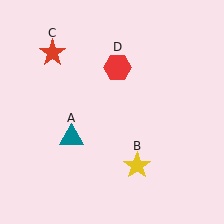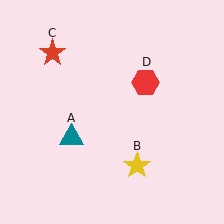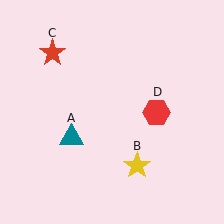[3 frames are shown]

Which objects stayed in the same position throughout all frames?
Teal triangle (object A) and yellow star (object B) and red star (object C) remained stationary.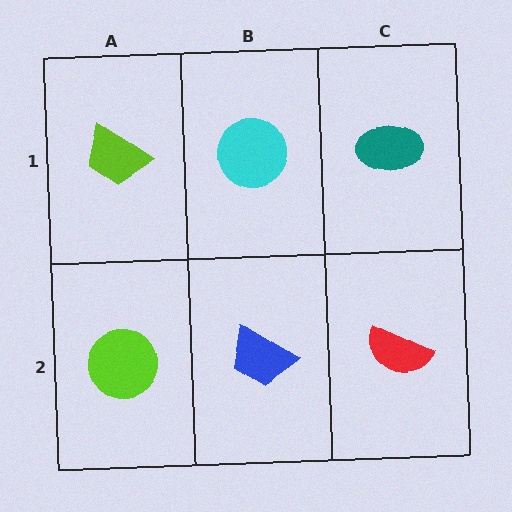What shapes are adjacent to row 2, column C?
A teal ellipse (row 1, column C), a blue trapezoid (row 2, column B).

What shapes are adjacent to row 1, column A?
A lime circle (row 2, column A), a cyan circle (row 1, column B).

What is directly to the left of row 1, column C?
A cyan circle.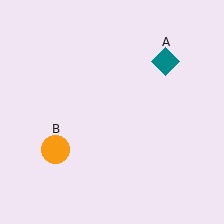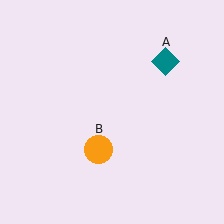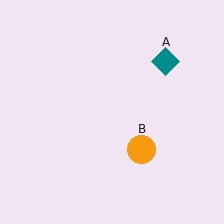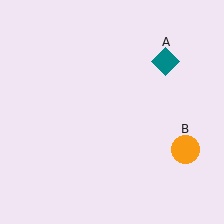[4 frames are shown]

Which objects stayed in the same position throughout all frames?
Teal diamond (object A) remained stationary.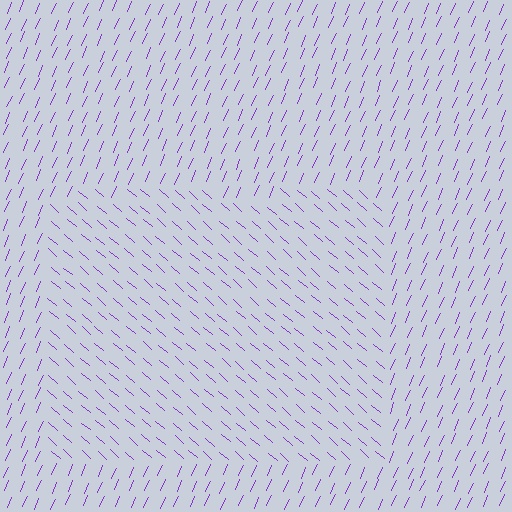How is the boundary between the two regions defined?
The boundary is defined purely by a change in line orientation (approximately 73 degrees difference). All lines are the same color and thickness.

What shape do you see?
I see a rectangle.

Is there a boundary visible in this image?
Yes, there is a texture boundary formed by a change in line orientation.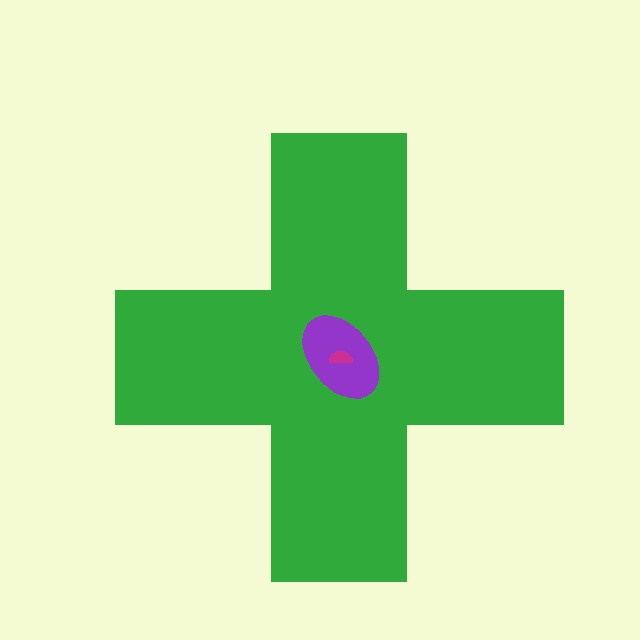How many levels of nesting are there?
3.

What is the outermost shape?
The green cross.